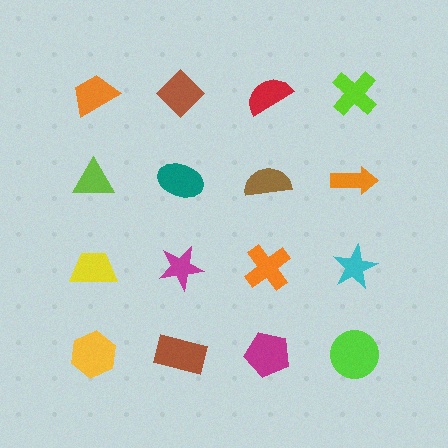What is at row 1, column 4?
A lime cross.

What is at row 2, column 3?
A brown semicircle.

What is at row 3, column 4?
A cyan star.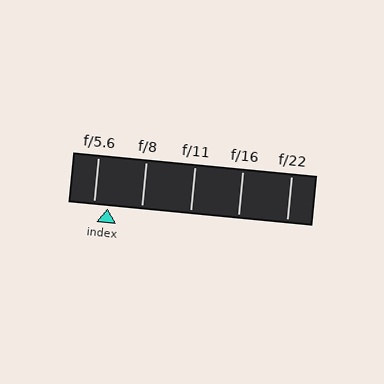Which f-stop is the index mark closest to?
The index mark is closest to f/5.6.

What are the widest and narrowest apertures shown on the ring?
The widest aperture shown is f/5.6 and the narrowest is f/22.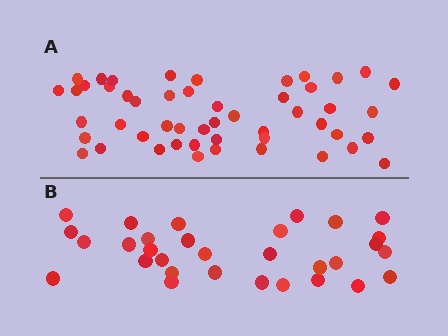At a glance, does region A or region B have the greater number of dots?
Region A (the top region) has more dots.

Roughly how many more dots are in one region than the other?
Region A has approximately 20 more dots than region B.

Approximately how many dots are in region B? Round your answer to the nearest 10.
About 30 dots. (The exact count is 31, which rounds to 30.)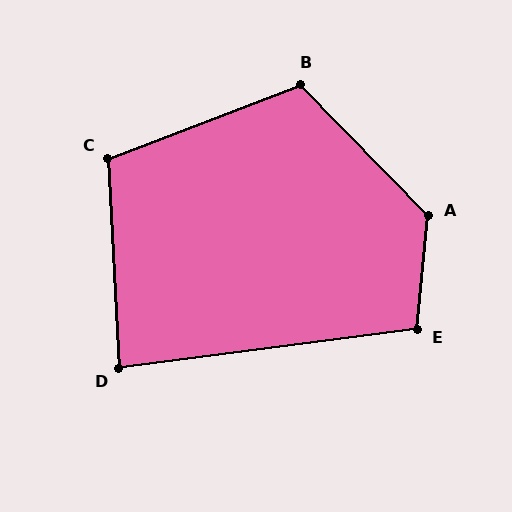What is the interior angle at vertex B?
Approximately 113 degrees (obtuse).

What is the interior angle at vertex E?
Approximately 103 degrees (obtuse).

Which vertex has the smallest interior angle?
D, at approximately 86 degrees.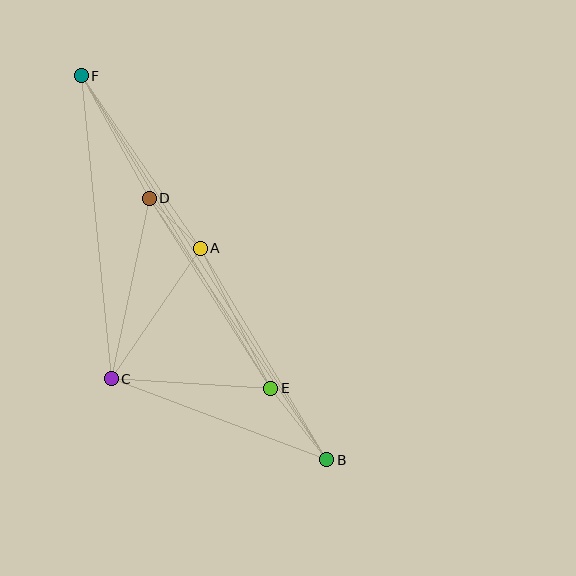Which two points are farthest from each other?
Points B and F are farthest from each other.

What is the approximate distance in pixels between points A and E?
The distance between A and E is approximately 157 pixels.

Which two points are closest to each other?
Points A and D are closest to each other.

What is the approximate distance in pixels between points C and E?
The distance between C and E is approximately 160 pixels.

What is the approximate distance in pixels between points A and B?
The distance between A and B is approximately 246 pixels.